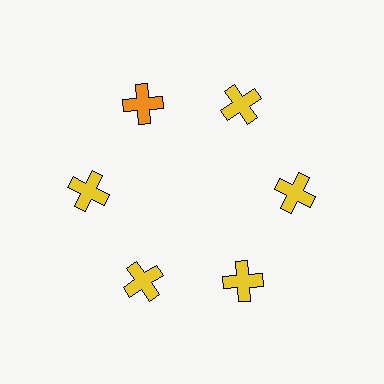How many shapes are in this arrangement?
There are 6 shapes arranged in a ring pattern.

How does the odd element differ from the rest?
It has a different color: orange instead of yellow.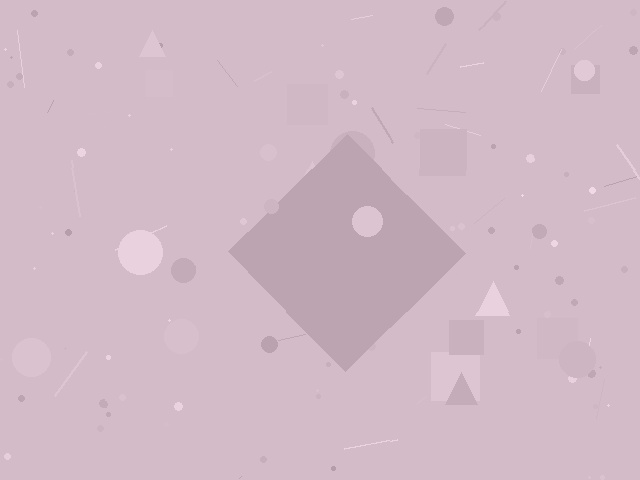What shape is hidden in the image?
A diamond is hidden in the image.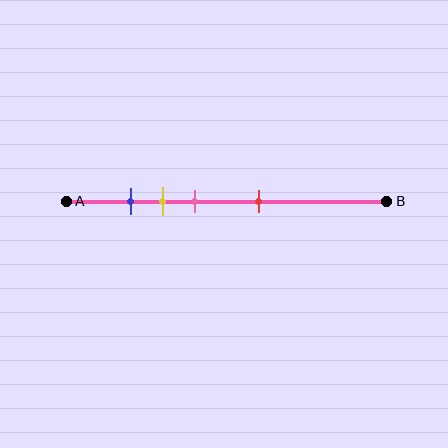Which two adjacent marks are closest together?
The blue and yellow marks are the closest adjacent pair.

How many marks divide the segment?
There are 4 marks dividing the segment.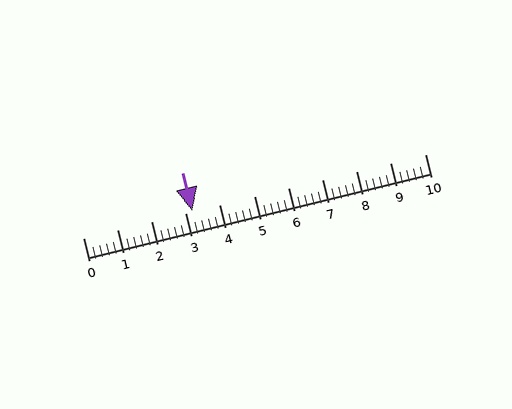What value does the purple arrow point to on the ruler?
The purple arrow points to approximately 3.2.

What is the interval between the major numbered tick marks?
The major tick marks are spaced 1 units apart.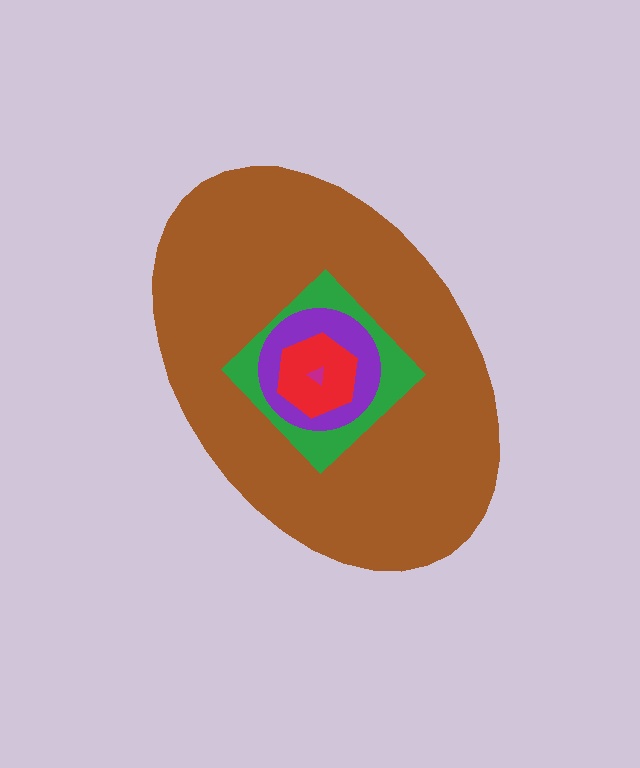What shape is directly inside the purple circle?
The red hexagon.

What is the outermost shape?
The brown ellipse.